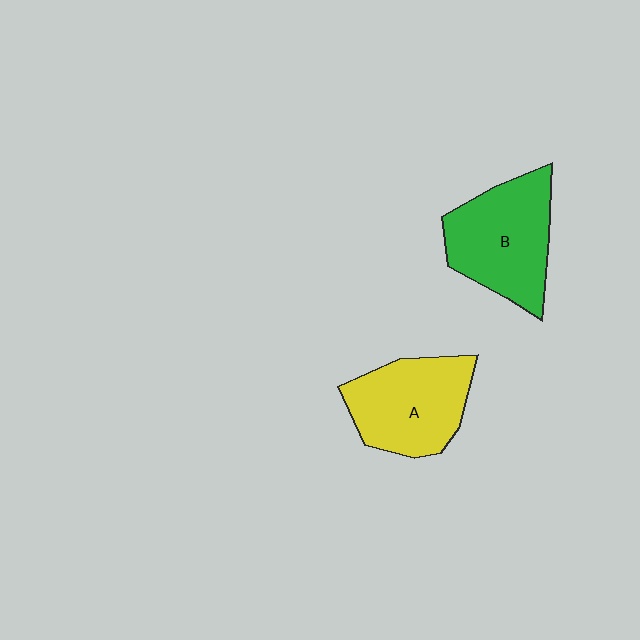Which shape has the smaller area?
Shape A (yellow).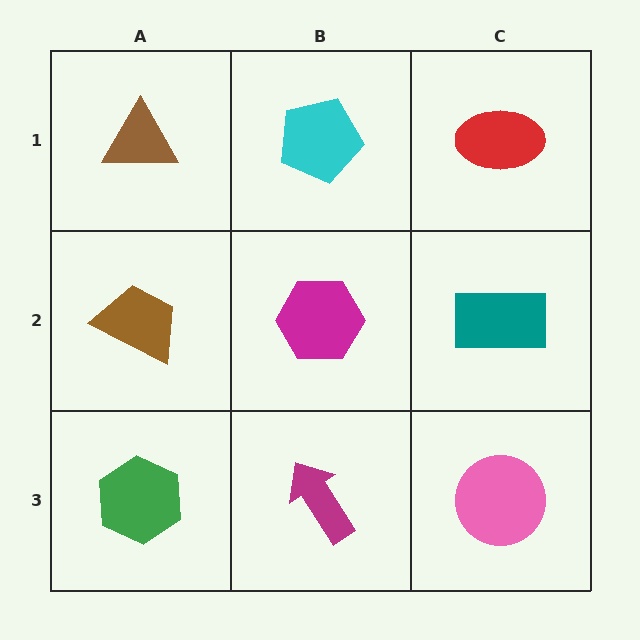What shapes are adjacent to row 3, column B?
A magenta hexagon (row 2, column B), a green hexagon (row 3, column A), a pink circle (row 3, column C).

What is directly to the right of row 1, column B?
A red ellipse.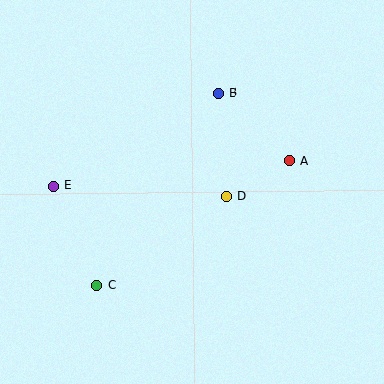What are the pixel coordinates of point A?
Point A is at (289, 161).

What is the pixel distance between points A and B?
The distance between A and B is 98 pixels.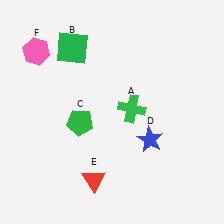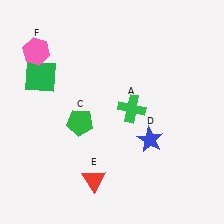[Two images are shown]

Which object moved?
The green square (B) moved left.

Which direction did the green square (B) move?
The green square (B) moved left.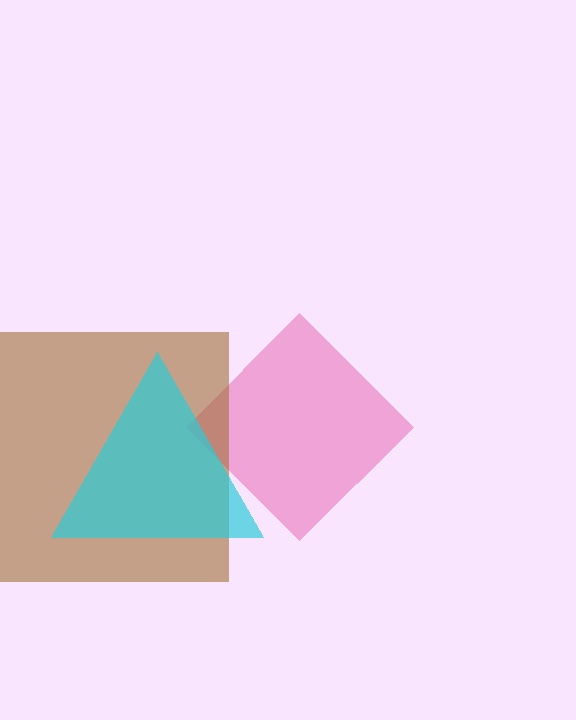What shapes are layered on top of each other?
The layered shapes are: a pink diamond, a brown square, a cyan triangle.